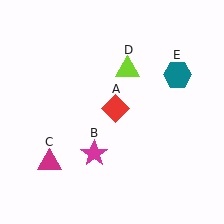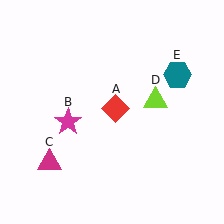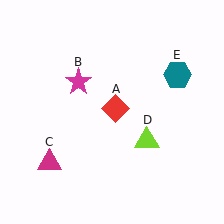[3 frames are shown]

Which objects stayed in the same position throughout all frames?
Red diamond (object A) and magenta triangle (object C) and teal hexagon (object E) remained stationary.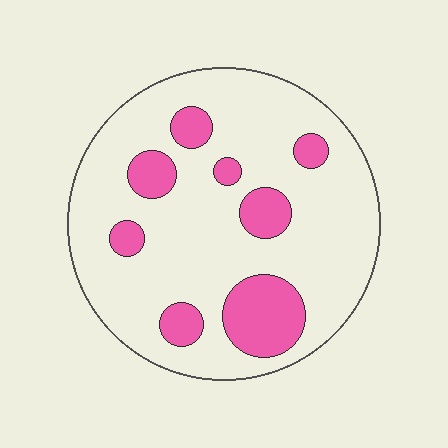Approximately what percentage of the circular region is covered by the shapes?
Approximately 20%.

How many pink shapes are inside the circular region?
8.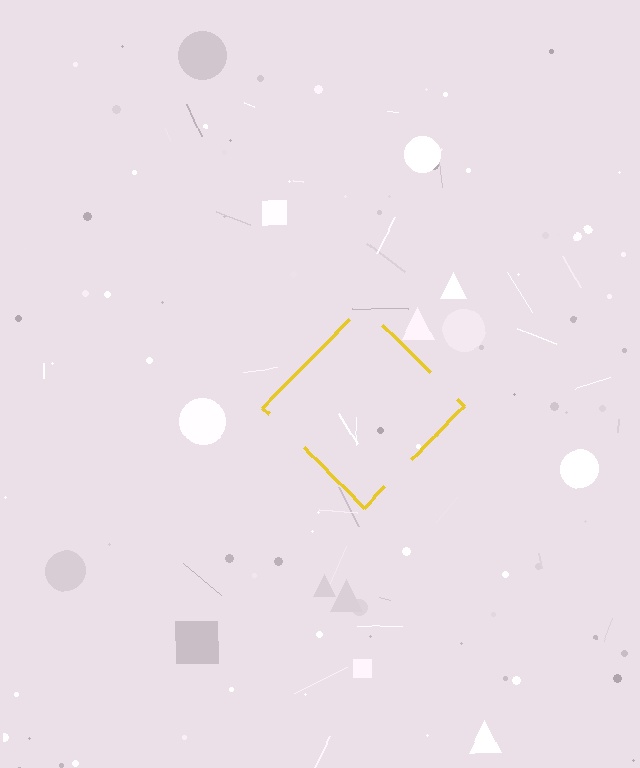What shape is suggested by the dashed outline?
The dashed outline suggests a diamond.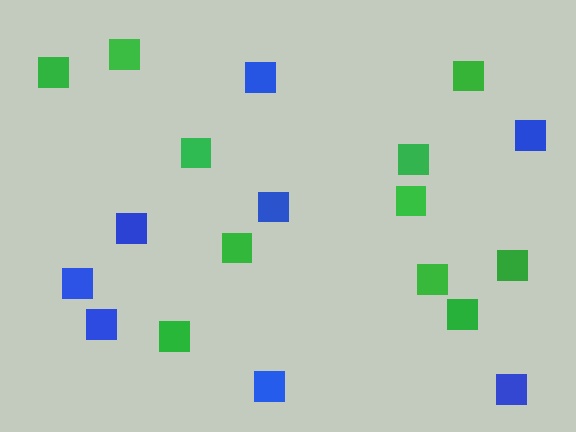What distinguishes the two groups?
There are 2 groups: one group of green squares (11) and one group of blue squares (8).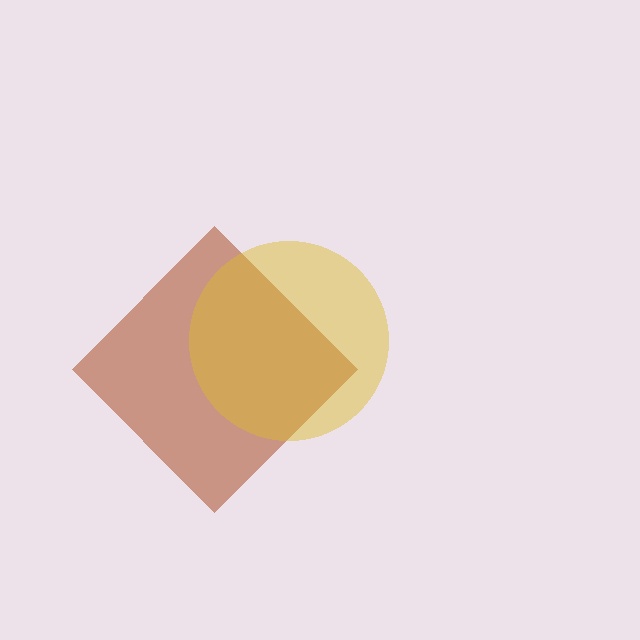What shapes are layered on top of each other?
The layered shapes are: a brown diamond, a yellow circle.